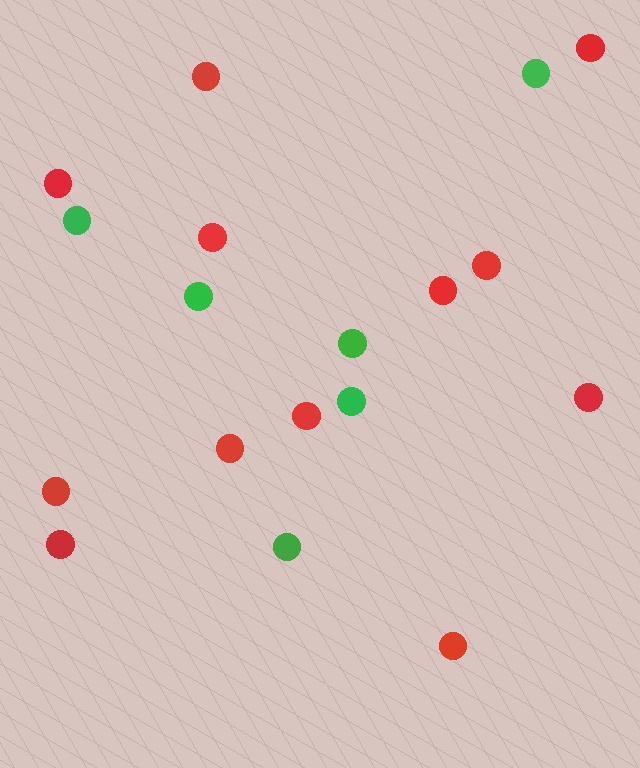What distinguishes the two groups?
There are 2 groups: one group of red circles (12) and one group of green circles (6).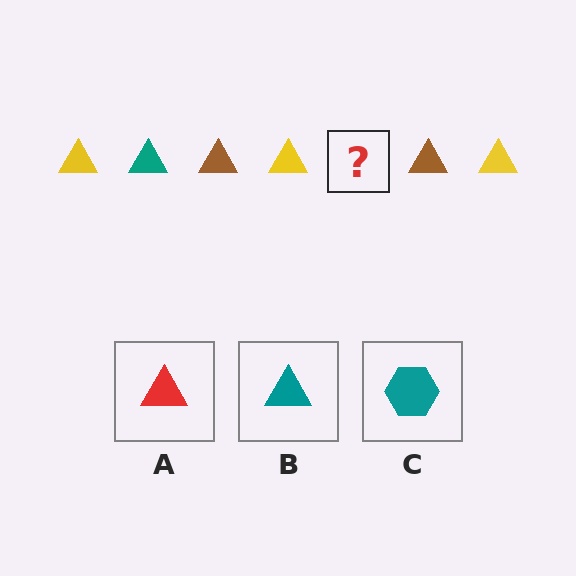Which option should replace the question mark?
Option B.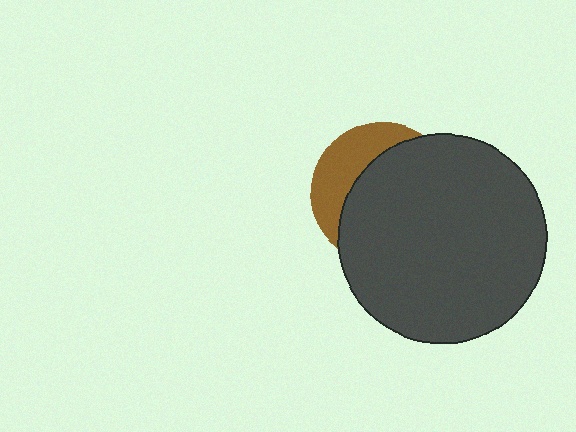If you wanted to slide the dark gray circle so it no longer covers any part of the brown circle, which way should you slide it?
Slide it right — that is the most direct way to separate the two shapes.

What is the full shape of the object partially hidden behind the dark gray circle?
The partially hidden object is a brown circle.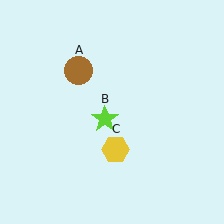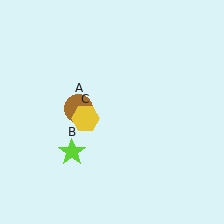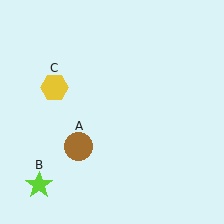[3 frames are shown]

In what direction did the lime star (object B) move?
The lime star (object B) moved down and to the left.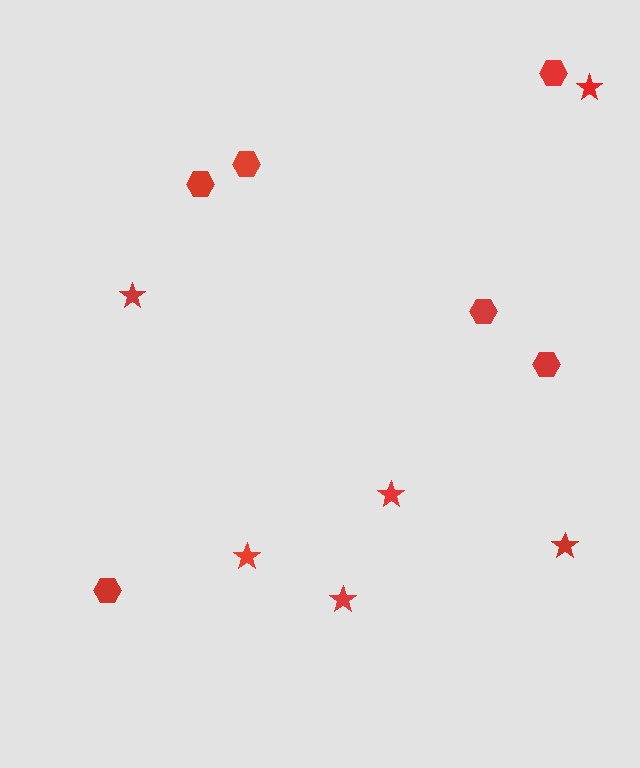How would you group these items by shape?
There are 2 groups: one group of hexagons (6) and one group of stars (6).